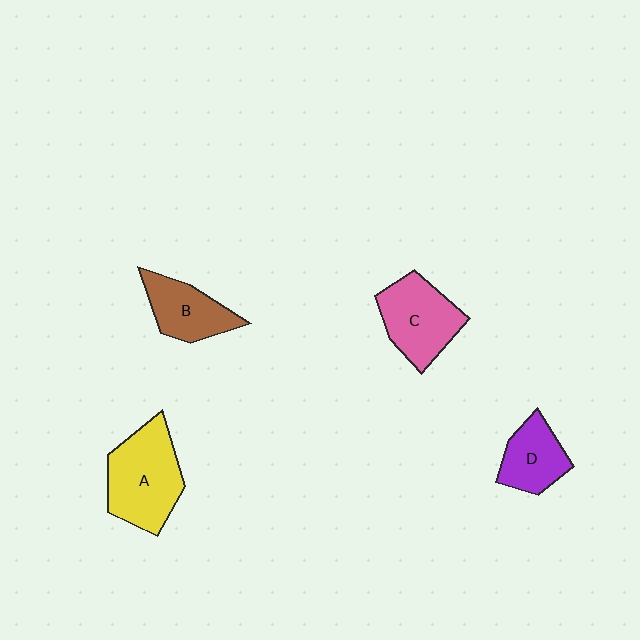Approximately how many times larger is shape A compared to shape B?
Approximately 1.5 times.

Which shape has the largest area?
Shape A (yellow).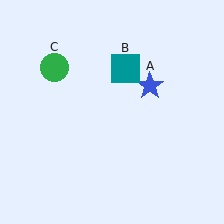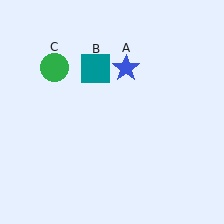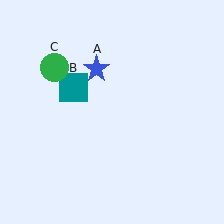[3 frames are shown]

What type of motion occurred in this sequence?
The blue star (object A), teal square (object B) rotated counterclockwise around the center of the scene.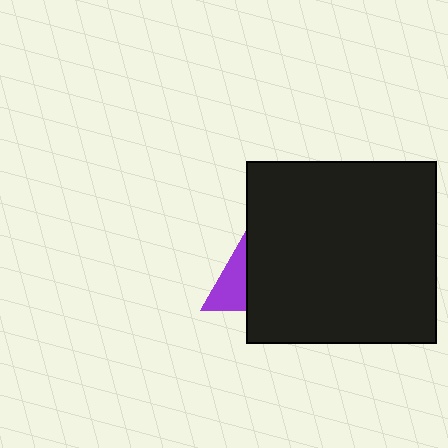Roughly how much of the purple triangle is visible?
A small part of it is visible (roughly 30%).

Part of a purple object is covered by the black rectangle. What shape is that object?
It is a triangle.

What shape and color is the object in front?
The object in front is a black rectangle.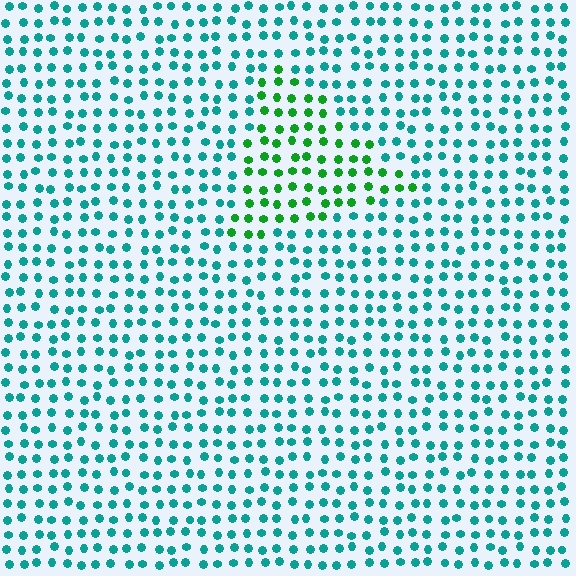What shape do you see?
I see a triangle.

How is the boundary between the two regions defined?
The boundary is defined purely by a slight shift in hue (about 47 degrees). Spacing, size, and orientation are identical on both sides.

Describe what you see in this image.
The image is filled with small teal elements in a uniform arrangement. A triangle-shaped region is visible where the elements are tinted to a slightly different hue, forming a subtle color boundary.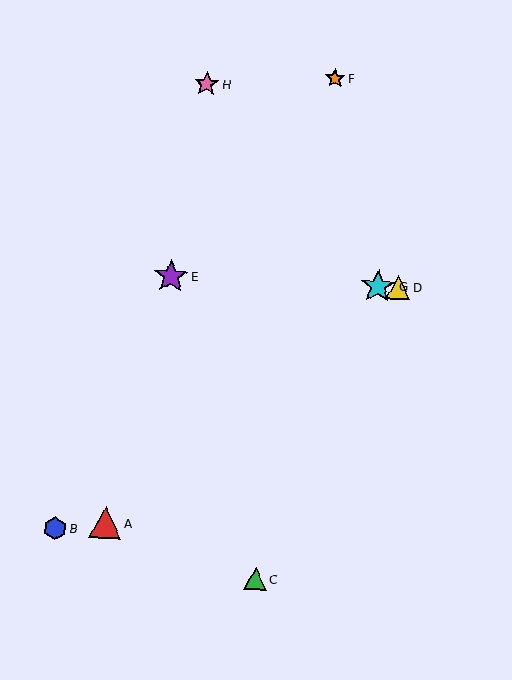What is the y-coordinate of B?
Object B is at y≈528.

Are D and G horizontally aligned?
Yes, both are at y≈287.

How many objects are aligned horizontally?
3 objects (D, E, G) are aligned horizontally.